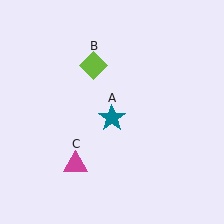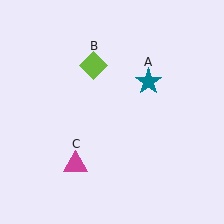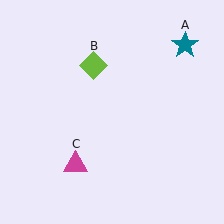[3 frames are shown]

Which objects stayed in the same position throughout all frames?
Lime diamond (object B) and magenta triangle (object C) remained stationary.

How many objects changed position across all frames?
1 object changed position: teal star (object A).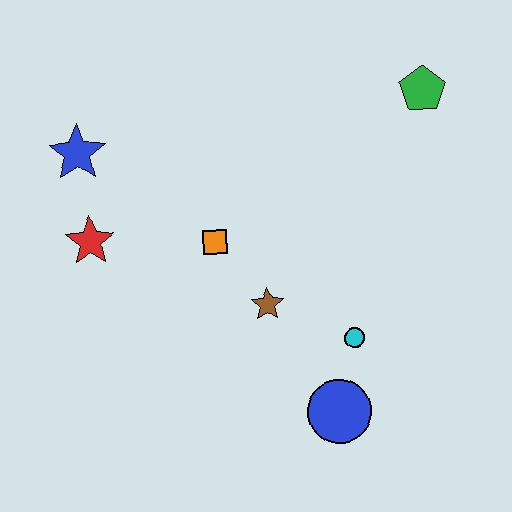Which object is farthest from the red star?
The green pentagon is farthest from the red star.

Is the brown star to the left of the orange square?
No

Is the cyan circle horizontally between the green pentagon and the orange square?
Yes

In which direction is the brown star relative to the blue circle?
The brown star is above the blue circle.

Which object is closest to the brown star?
The orange square is closest to the brown star.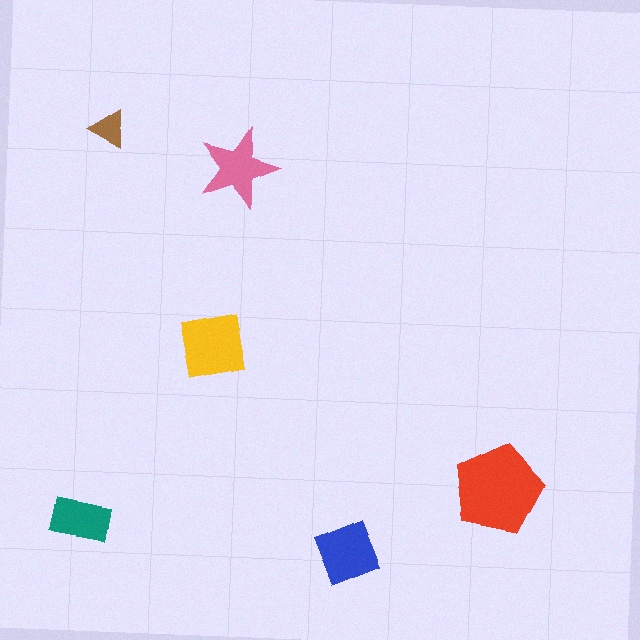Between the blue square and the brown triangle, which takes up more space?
The blue square.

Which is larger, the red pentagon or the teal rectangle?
The red pentagon.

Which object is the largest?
The red pentagon.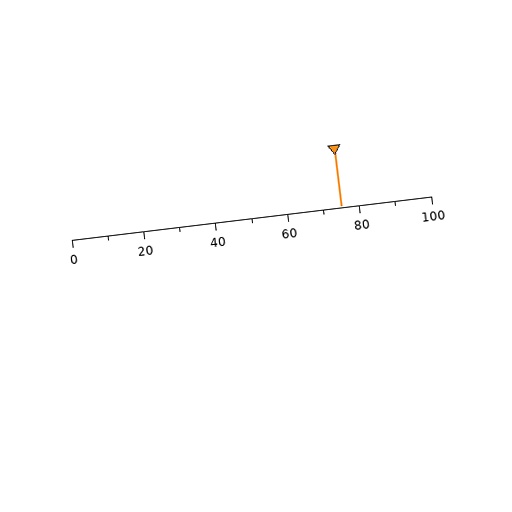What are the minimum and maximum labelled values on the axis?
The axis runs from 0 to 100.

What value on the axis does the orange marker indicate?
The marker indicates approximately 75.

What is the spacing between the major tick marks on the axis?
The major ticks are spaced 20 apart.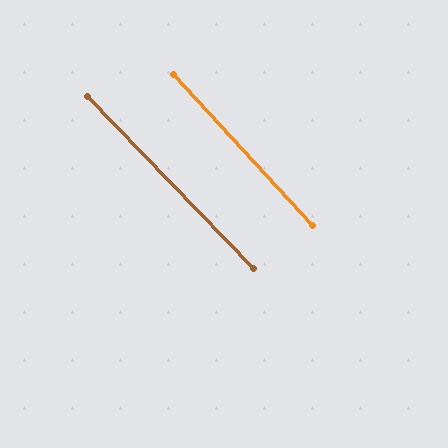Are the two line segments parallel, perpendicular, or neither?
Parallel — their directions differ by only 1.3°.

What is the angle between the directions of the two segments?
Approximately 1 degree.